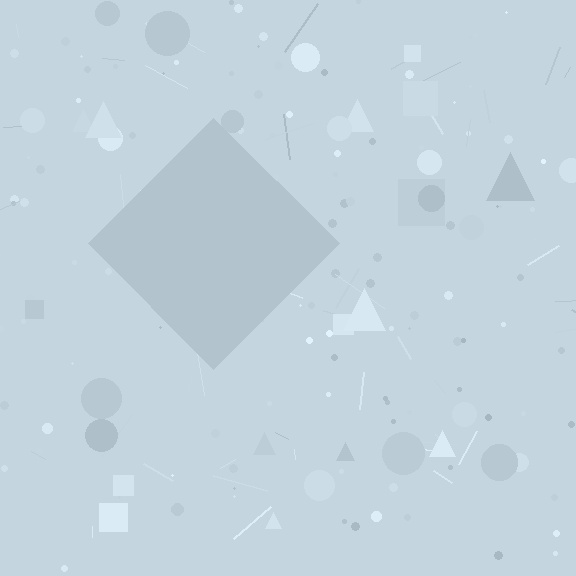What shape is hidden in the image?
A diamond is hidden in the image.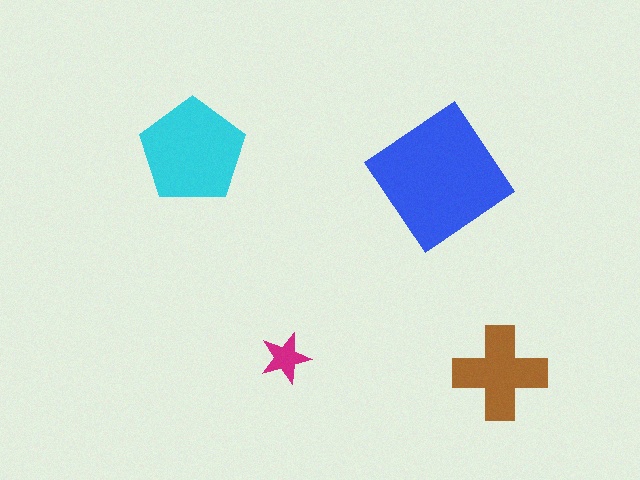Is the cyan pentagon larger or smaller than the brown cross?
Larger.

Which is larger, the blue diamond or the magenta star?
The blue diamond.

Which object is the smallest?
The magenta star.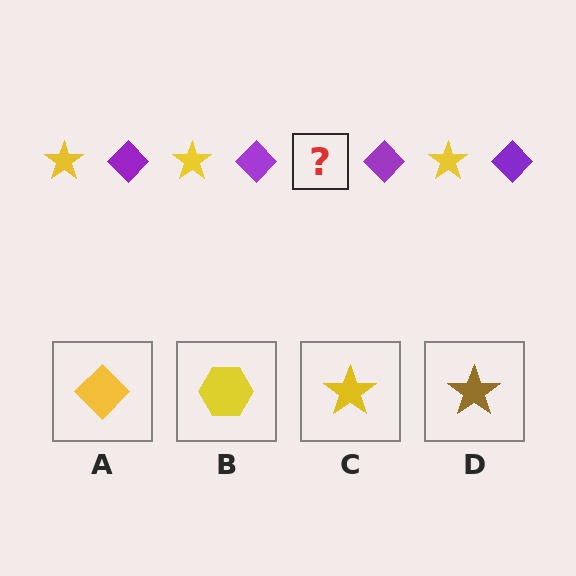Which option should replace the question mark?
Option C.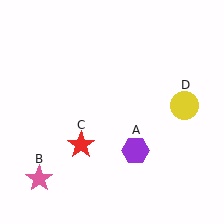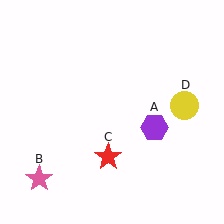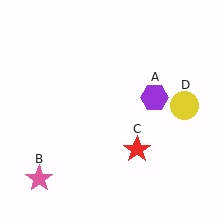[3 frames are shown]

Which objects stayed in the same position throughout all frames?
Pink star (object B) and yellow circle (object D) remained stationary.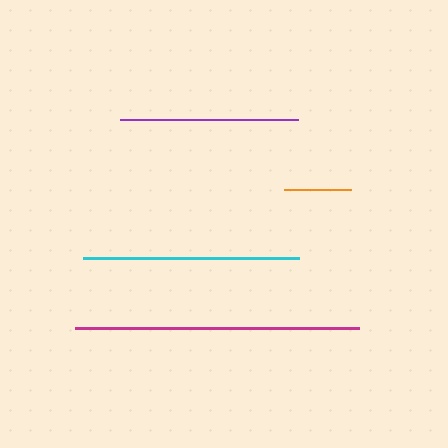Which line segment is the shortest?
The orange line is the shortest at approximately 67 pixels.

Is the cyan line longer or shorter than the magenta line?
The magenta line is longer than the cyan line.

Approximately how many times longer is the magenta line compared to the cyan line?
The magenta line is approximately 1.3 times the length of the cyan line.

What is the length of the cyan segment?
The cyan segment is approximately 216 pixels long.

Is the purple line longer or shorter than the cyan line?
The cyan line is longer than the purple line.